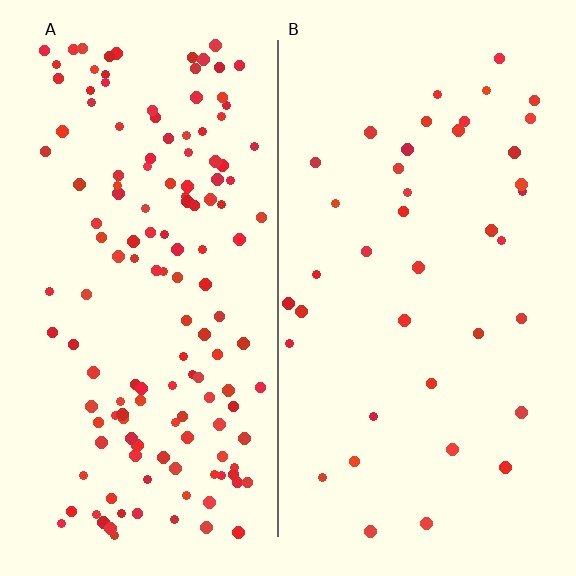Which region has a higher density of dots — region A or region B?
A (the left).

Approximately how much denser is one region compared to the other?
Approximately 3.6× — region A over region B.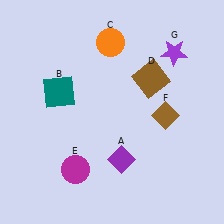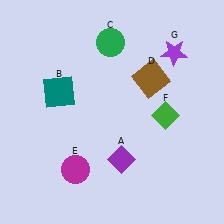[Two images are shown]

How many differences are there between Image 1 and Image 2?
There are 2 differences between the two images.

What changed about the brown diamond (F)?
In Image 1, F is brown. In Image 2, it changed to green.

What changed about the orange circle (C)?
In Image 1, C is orange. In Image 2, it changed to green.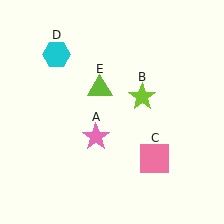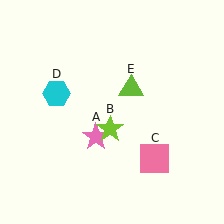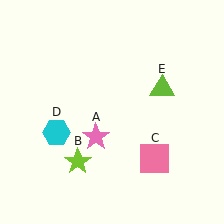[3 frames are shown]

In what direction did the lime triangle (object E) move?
The lime triangle (object E) moved right.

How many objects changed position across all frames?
3 objects changed position: lime star (object B), cyan hexagon (object D), lime triangle (object E).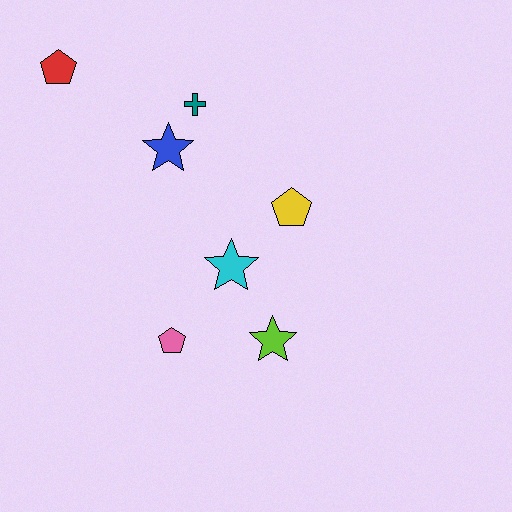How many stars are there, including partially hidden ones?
There are 3 stars.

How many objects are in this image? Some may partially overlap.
There are 7 objects.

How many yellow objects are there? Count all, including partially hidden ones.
There is 1 yellow object.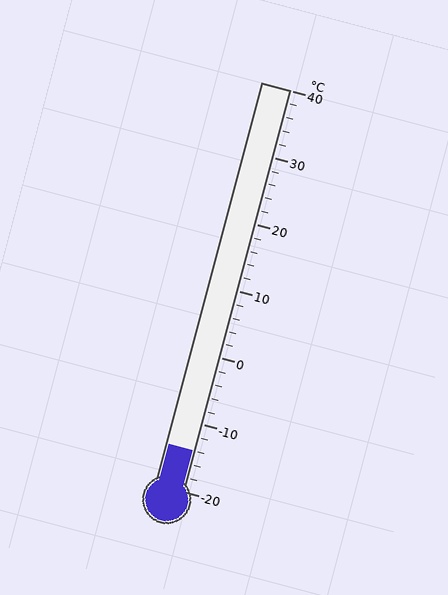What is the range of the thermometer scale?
The thermometer scale ranges from -20°C to 40°C.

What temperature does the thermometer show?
The thermometer shows approximately -14°C.